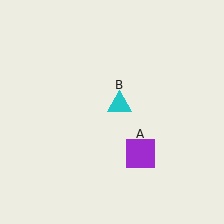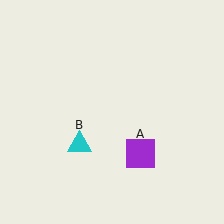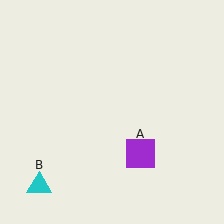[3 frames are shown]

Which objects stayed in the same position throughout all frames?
Purple square (object A) remained stationary.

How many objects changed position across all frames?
1 object changed position: cyan triangle (object B).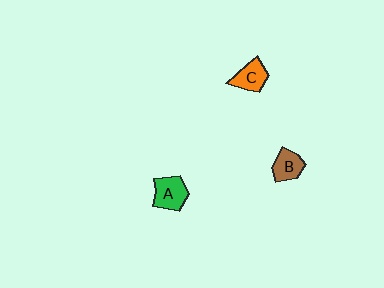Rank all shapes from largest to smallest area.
From largest to smallest: A (green), C (orange), B (brown).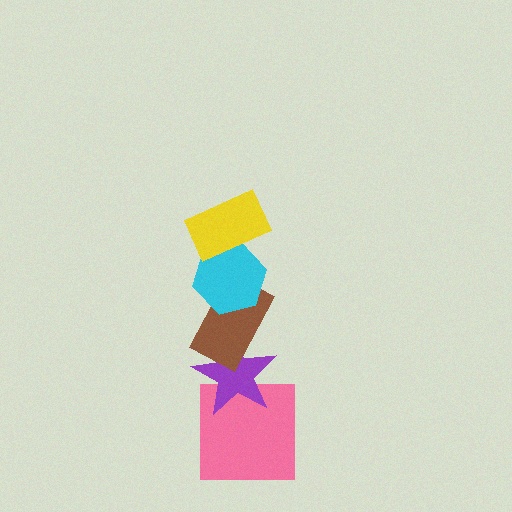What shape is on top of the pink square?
The purple star is on top of the pink square.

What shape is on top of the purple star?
The brown rectangle is on top of the purple star.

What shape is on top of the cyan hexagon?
The yellow rectangle is on top of the cyan hexagon.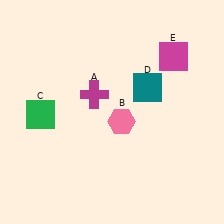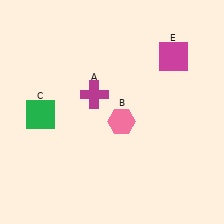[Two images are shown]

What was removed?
The teal square (D) was removed in Image 2.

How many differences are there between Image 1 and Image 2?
There is 1 difference between the two images.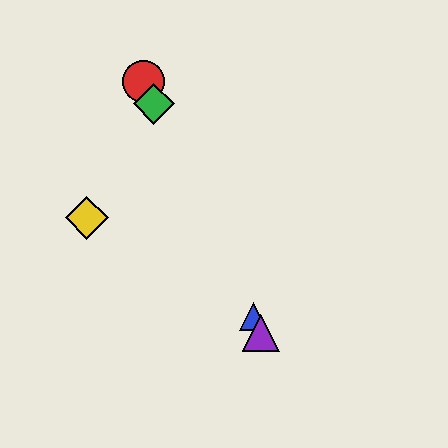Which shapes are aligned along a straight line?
The red circle, the blue triangle, the green diamond, the purple triangle are aligned along a straight line.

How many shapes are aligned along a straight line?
4 shapes (the red circle, the blue triangle, the green diamond, the purple triangle) are aligned along a straight line.